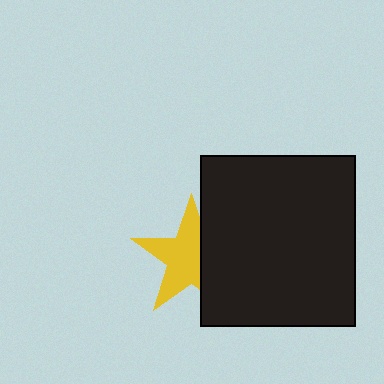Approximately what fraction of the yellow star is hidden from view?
Roughly 37% of the yellow star is hidden behind the black rectangle.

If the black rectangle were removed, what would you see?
You would see the complete yellow star.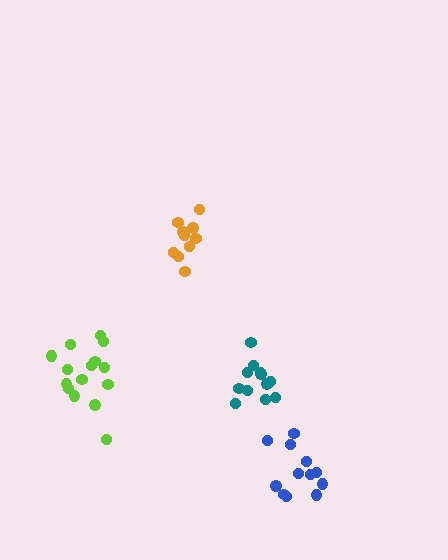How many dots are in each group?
Group 1: 15 dots, Group 2: 12 dots, Group 3: 12 dots, Group 4: 10 dots (49 total).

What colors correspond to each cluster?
The clusters are colored: lime, teal, blue, orange.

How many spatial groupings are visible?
There are 4 spatial groupings.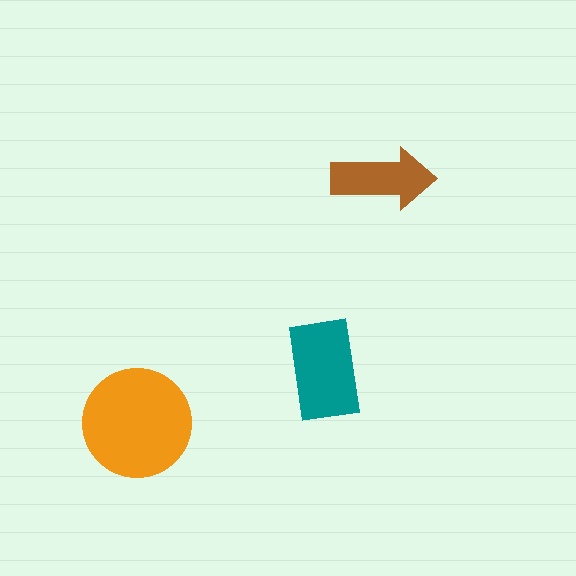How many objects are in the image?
There are 3 objects in the image.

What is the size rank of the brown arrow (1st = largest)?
3rd.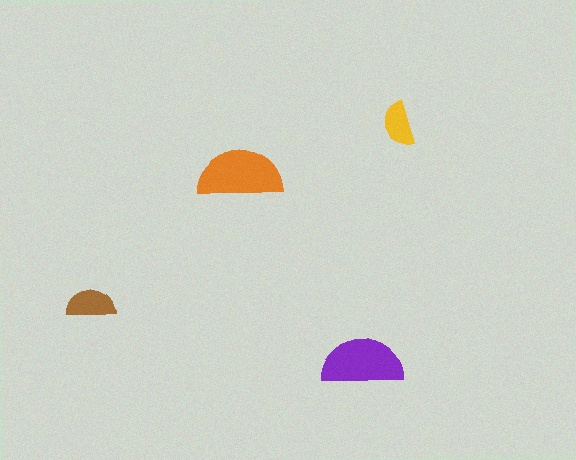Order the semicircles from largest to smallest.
the orange one, the purple one, the brown one, the yellow one.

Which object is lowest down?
The purple semicircle is bottommost.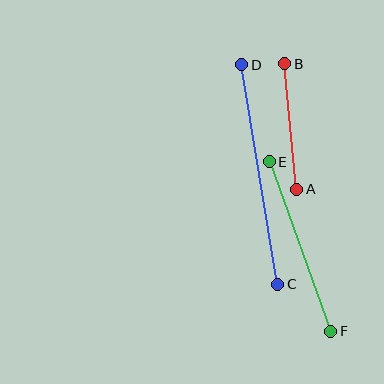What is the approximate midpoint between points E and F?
The midpoint is at approximately (300, 246) pixels.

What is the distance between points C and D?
The distance is approximately 222 pixels.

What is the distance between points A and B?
The distance is approximately 126 pixels.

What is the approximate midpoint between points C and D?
The midpoint is at approximately (260, 174) pixels.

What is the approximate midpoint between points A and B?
The midpoint is at approximately (291, 126) pixels.